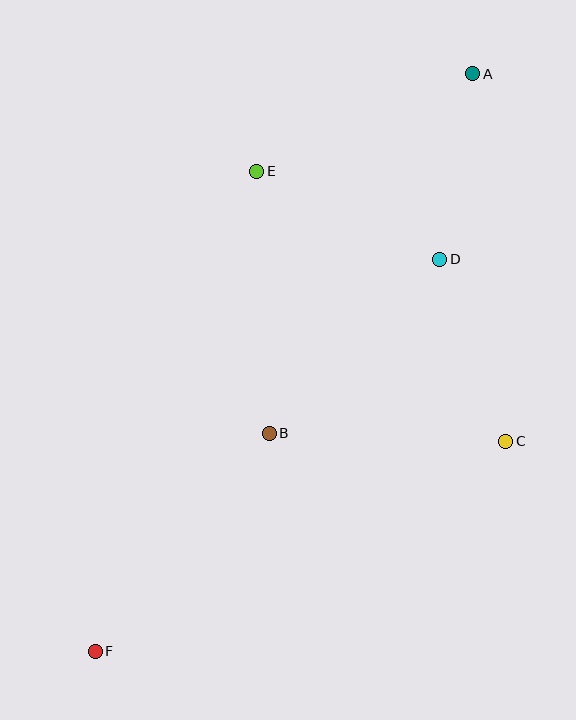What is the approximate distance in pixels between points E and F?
The distance between E and F is approximately 507 pixels.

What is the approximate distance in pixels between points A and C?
The distance between A and C is approximately 369 pixels.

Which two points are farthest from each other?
Points A and F are farthest from each other.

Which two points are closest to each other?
Points A and D are closest to each other.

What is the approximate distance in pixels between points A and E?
The distance between A and E is approximately 237 pixels.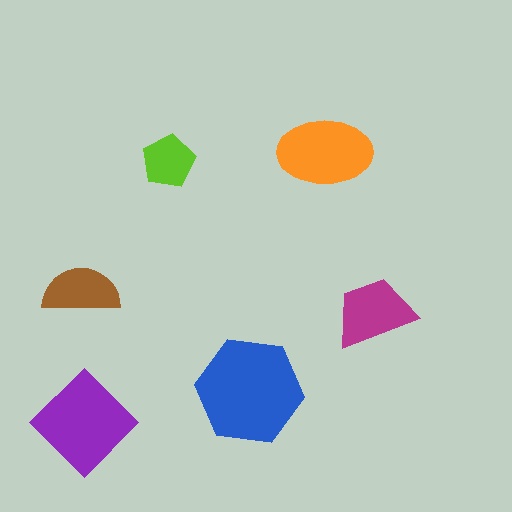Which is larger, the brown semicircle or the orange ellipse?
The orange ellipse.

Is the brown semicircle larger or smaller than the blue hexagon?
Smaller.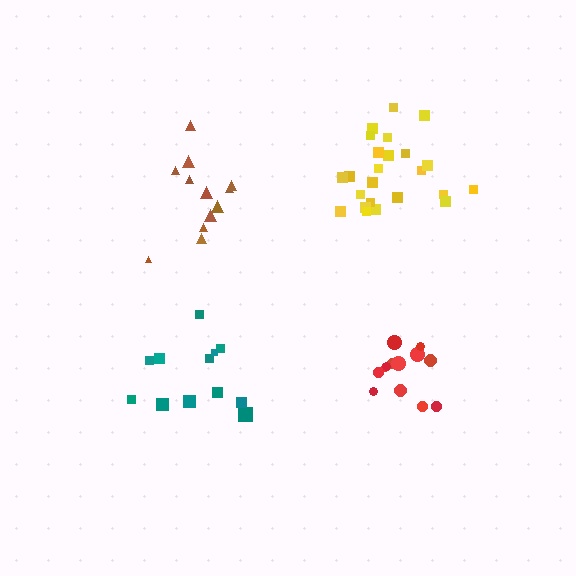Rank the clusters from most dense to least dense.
red, yellow, teal, brown.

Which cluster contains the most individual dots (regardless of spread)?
Yellow (24).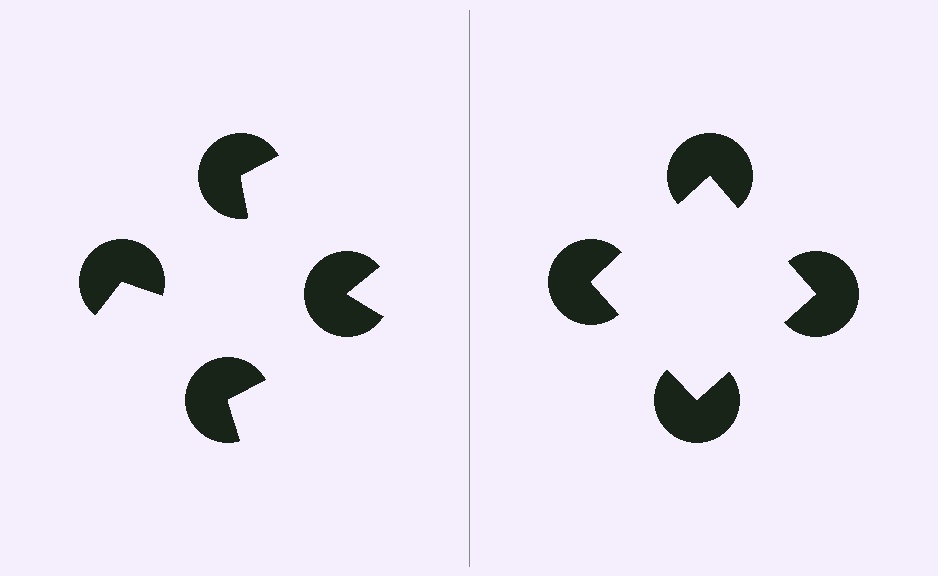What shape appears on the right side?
An illusory square.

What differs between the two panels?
The pac-man discs are positioned identically on both sides; only the wedge orientations differ. On the right they align to a square; on the left they are misaligned.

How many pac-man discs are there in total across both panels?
8 — 4 on each side.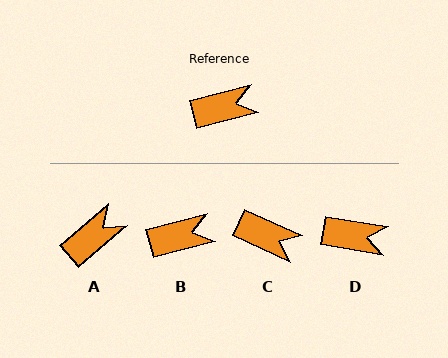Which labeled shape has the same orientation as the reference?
B.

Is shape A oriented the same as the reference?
No, it is off by about 27 degrees.